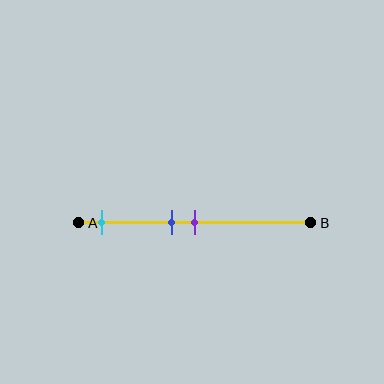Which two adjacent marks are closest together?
The blue and purple marks are the closest adjacent pair.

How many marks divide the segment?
There are 3 marks dividing the segment.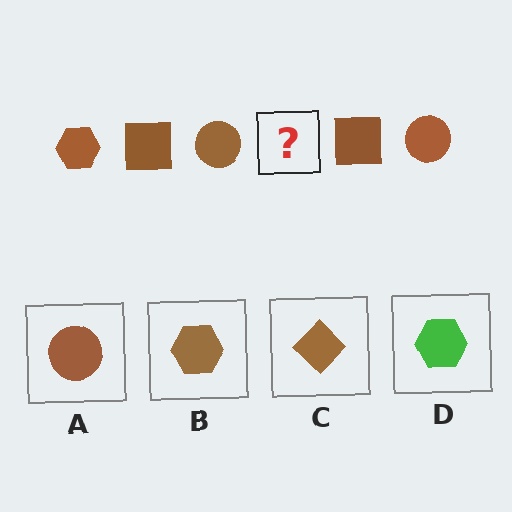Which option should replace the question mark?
Option B.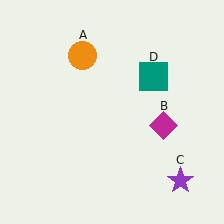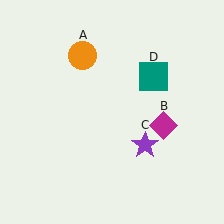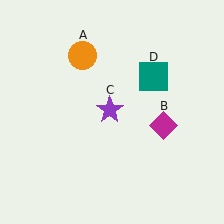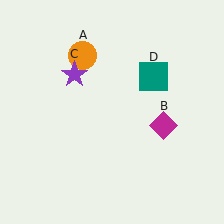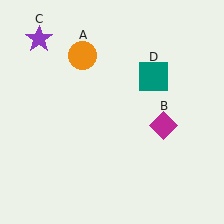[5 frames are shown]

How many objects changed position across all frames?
1 object changed position: purple star (object C).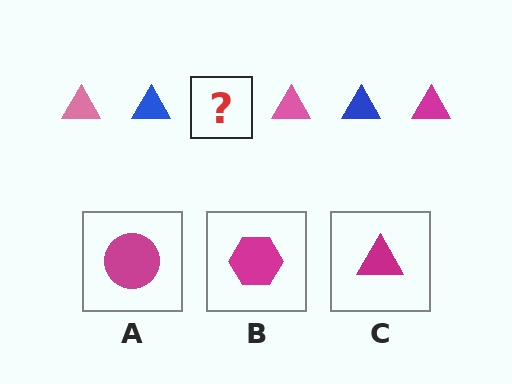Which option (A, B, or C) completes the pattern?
C.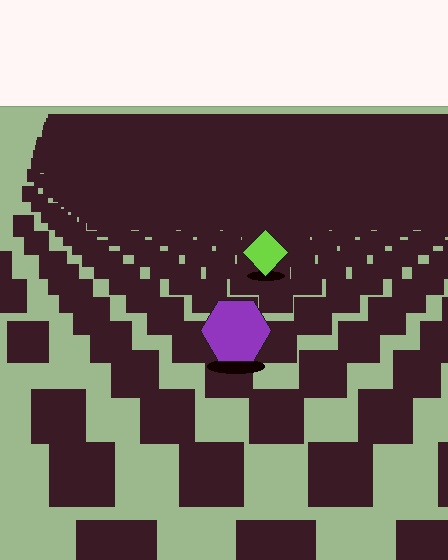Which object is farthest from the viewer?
The lime diamond is farthest from the viewer. It appears smaller and the ground texture around it is denser.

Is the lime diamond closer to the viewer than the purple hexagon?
No. The purple hexagon is closer — you can tell from the texture gradient: the ground texture is coarser near it.